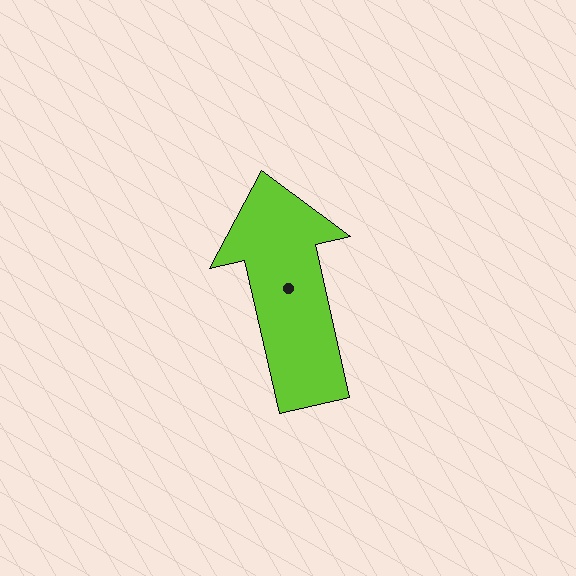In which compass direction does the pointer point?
North.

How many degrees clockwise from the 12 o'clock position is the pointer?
Approximately 347 degrees.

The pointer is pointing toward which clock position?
Roughly 12 o'clock.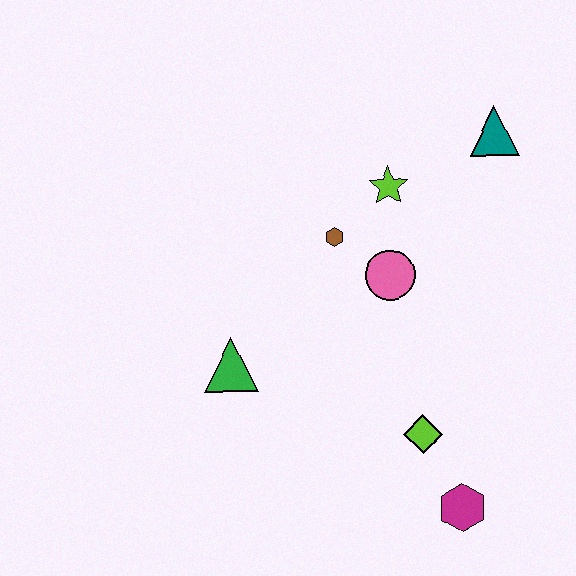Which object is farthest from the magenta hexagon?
The teal triangle is farthest from the magenta hexagon.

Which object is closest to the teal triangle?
The lime star is closest to the teal triangle.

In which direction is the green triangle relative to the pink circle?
The green triangle is to the left of the pink circle.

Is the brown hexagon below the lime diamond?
No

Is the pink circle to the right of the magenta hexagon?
No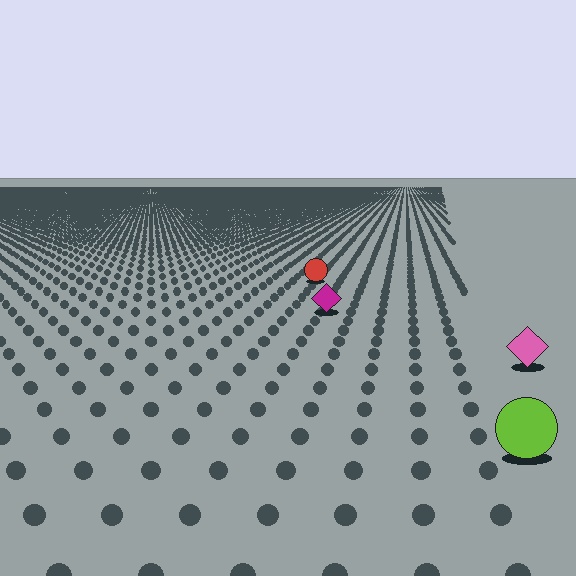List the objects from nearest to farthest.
From nearest to farthest: the lime circle, the pink diamond, the magenta diamond, the red circle.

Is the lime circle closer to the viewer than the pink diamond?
Yes. The lime circle is closer — you can tell from the texture gradient: the ground texture is coarser near it.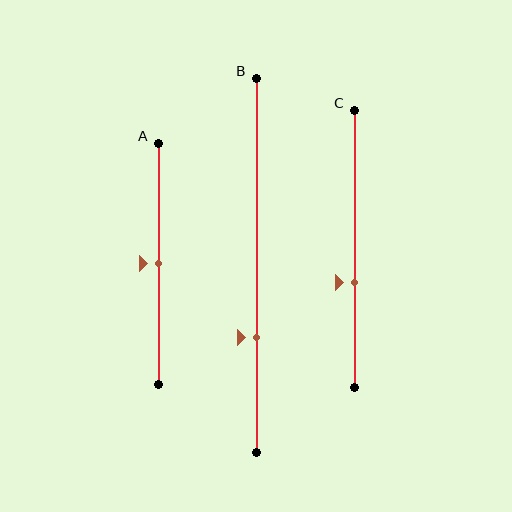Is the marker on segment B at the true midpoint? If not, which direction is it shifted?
No, the marker on segment B is shifted downward by about 19% of the segment length.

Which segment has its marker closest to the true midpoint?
Segment A has its marker closest to the true midpoint.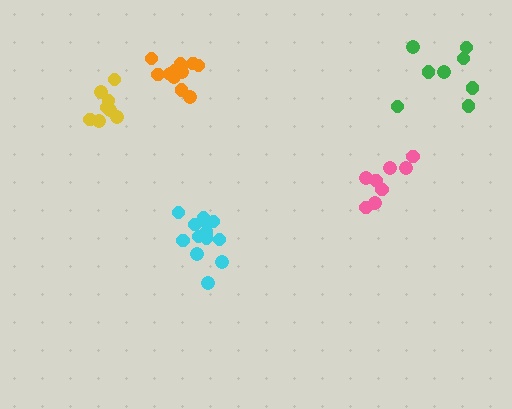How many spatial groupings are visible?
There are 5 spatial groupings.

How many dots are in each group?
Group 1: 12 dots, Group 2: 8 dots, Group 3: 13 dots, Group 4: 8 dots, Group 5: 8 dots (49 total).